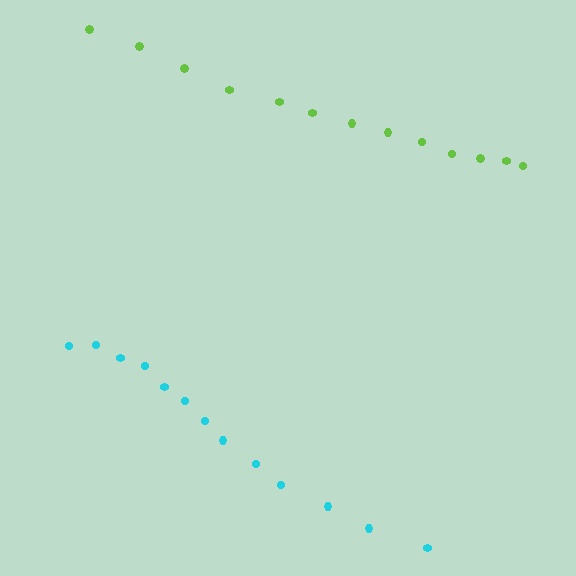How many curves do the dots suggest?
There are 2 distinct paths.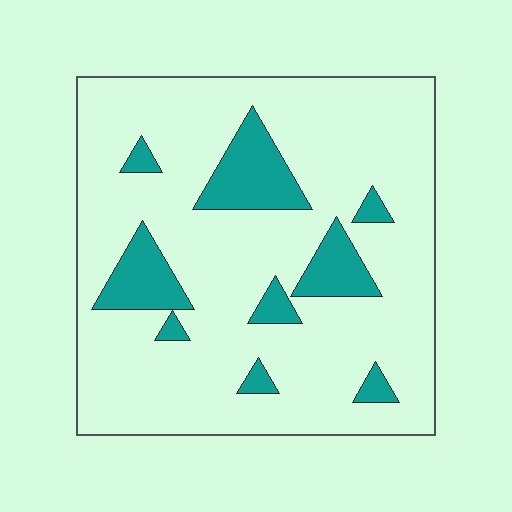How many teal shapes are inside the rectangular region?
9.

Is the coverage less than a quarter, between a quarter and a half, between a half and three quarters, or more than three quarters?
Less than a quarter.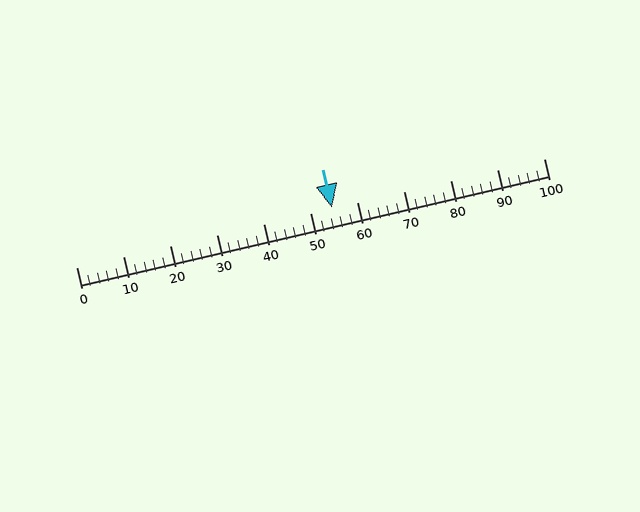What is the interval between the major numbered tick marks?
The major tick marks are spaced 10 units apart.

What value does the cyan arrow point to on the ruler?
The cyan arrow points to approximately 55.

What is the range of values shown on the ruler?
The ruler shows values from 0 to 100.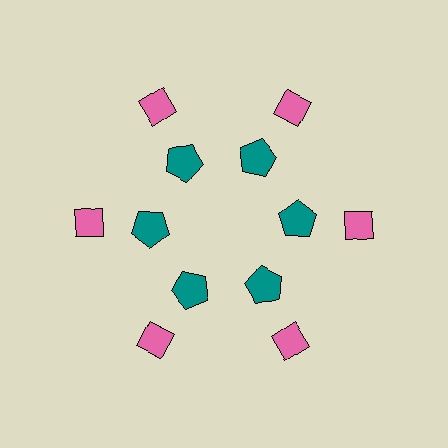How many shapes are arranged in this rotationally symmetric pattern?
There are 12 shapes, arranged in 6 groups of 2.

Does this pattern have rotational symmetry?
Yes, this pattern has 6-fold rotational symmetry. It looks the same after rotating 60 degrees around the center.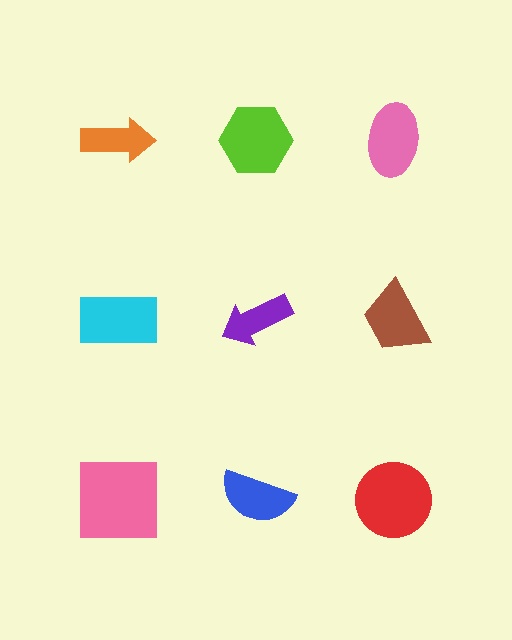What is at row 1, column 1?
An orange arrow.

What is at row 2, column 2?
A purple arrow.